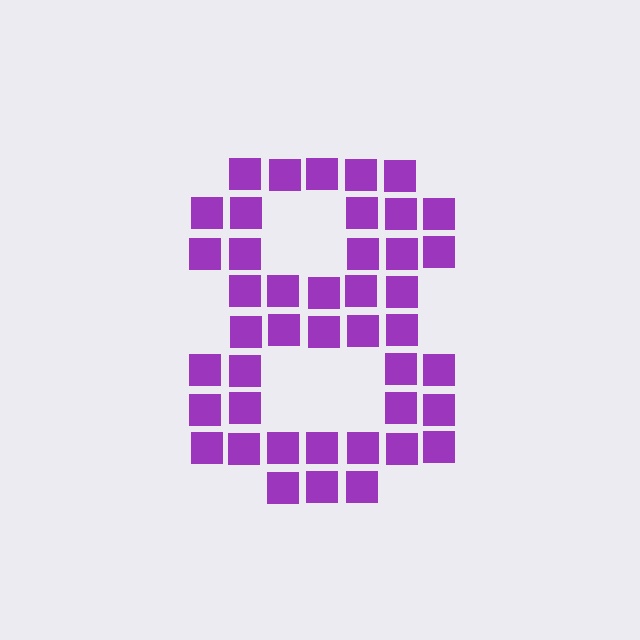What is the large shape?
The large shape is the digit 8.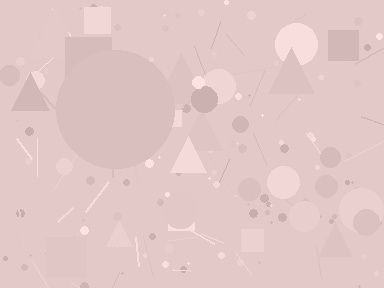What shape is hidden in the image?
A circle is hidden in the image.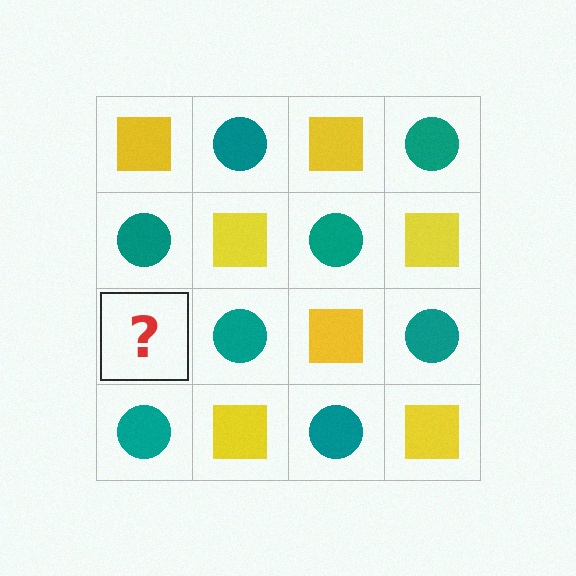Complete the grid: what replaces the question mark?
The question mark should be replaced with a yellow square.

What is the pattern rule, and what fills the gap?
The rule is that it alternates yellow square and teal circle in a checkerboard pattern. The gap should be filled with a yellow square.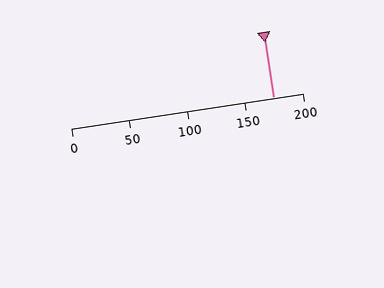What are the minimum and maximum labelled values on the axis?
The axis runs from 0 to 200.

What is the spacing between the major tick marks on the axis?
The major ticks are spaced 50 apart.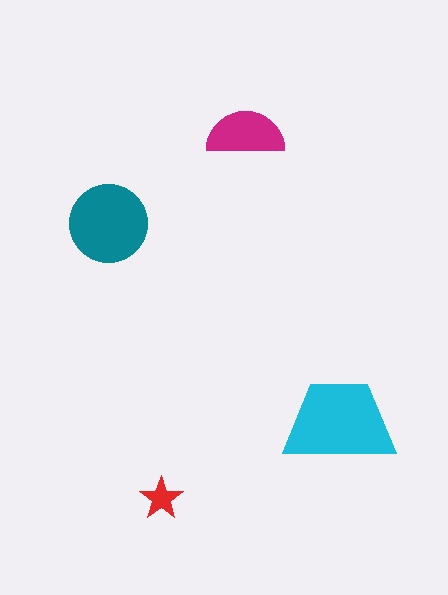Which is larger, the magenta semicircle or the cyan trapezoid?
The cyan trapezoid.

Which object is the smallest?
The red star.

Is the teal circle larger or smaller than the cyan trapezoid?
Smaller.